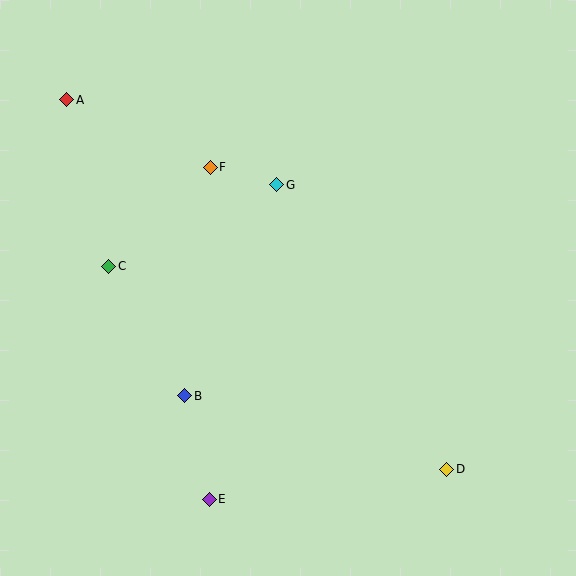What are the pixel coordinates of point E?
Point E is at (209, 499).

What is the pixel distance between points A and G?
The distance between A and G is 226 pixels.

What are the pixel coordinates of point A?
Point A is at (67, 100).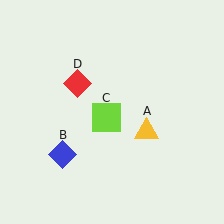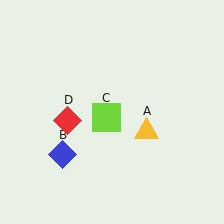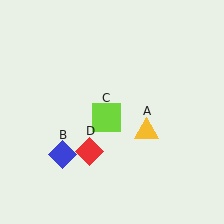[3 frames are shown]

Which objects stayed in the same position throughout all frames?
Yellow triangle (object A) and blue diamond (object B) and lime square (object C) remained stationary.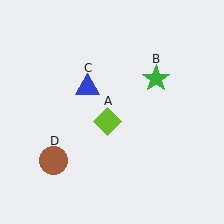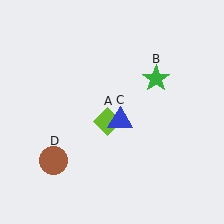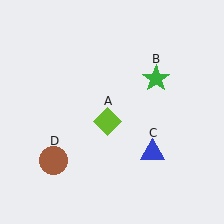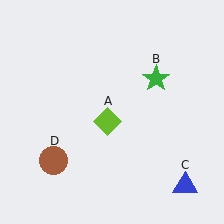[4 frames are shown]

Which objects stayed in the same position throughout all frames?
Lime diamond (object A) and green star (object B) and brown circle (object D) remained stationary.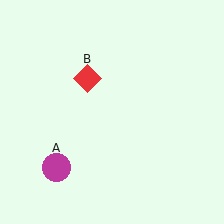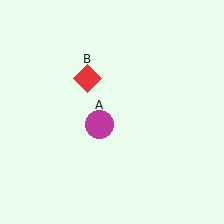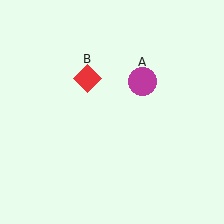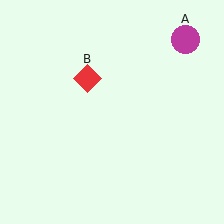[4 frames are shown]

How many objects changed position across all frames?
1 object changed position: magenta circle (object A).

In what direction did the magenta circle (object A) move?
The magenta circle (object A) moved up and to the right.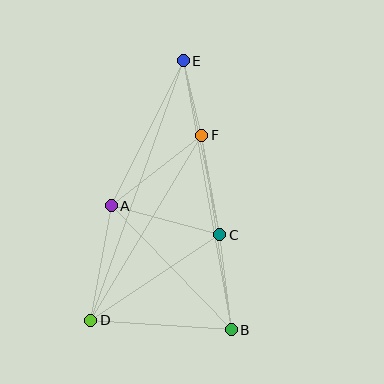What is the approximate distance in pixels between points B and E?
The distance between B and E is approximately 274 pixels.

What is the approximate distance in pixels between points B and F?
The distance between B and F is approximately 197 pixels.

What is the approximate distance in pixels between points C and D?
The distance between C and D is approximately 155 pixels.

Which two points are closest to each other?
Points E and F are closest to each other.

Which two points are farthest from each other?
Points D and E are farthest from each other.